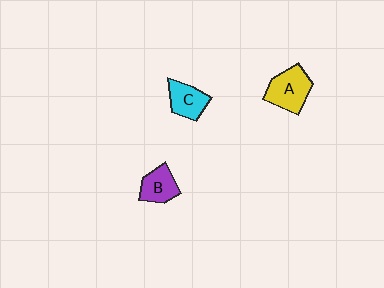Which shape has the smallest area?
Shape B (purple).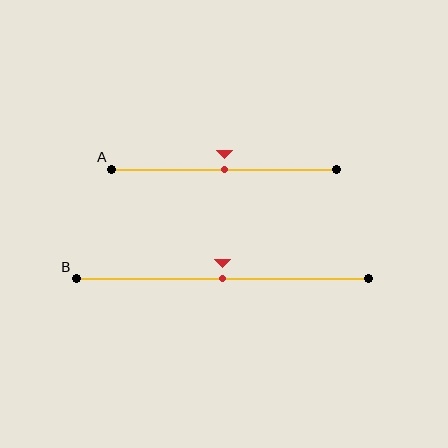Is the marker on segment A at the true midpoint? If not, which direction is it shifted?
Yes, the marker on segment A is at the true midpoint.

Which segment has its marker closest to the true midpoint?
Segment A has its marker closest to the true midpoint.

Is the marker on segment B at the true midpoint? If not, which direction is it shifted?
Yes, the marker on segment B is at the true midpoint.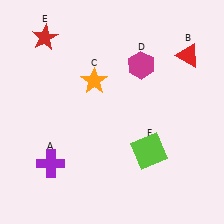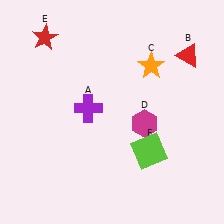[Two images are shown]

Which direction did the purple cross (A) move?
The purple cross (A) moved up.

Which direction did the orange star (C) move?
The orange star (C) moved right.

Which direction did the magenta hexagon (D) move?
The magenta hexagon (D) moved down.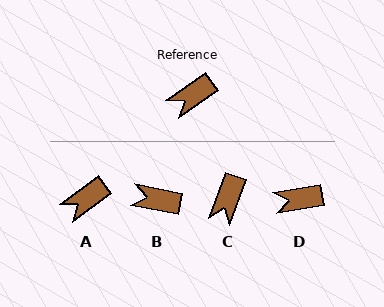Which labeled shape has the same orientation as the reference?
A.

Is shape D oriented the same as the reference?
No, it is off by about 26 degrees.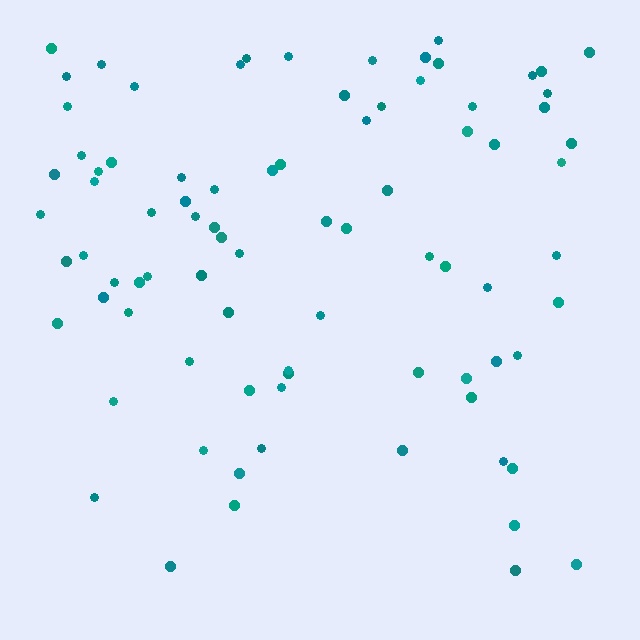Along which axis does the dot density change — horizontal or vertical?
Vertical.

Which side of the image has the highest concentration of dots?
The top.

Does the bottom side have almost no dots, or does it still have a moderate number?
Still a moderate number, just noticeably fewer than the top.